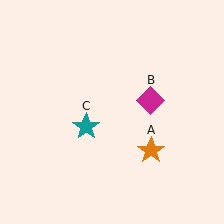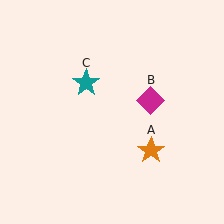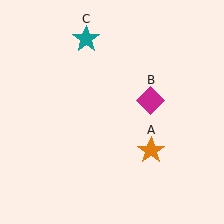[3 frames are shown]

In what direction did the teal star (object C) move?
The teal star (object C) moved up.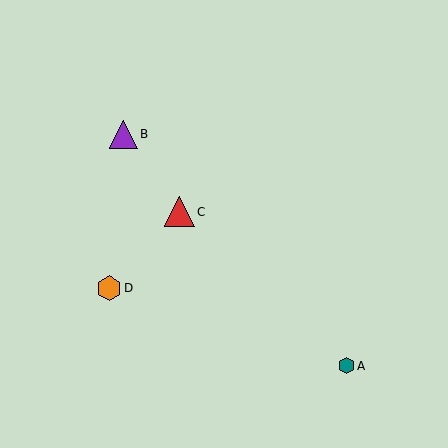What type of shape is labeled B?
Shape B is a purple triangle.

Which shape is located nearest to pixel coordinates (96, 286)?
The orange hexagon (labeled D) at (109, 288) is nearest to that location.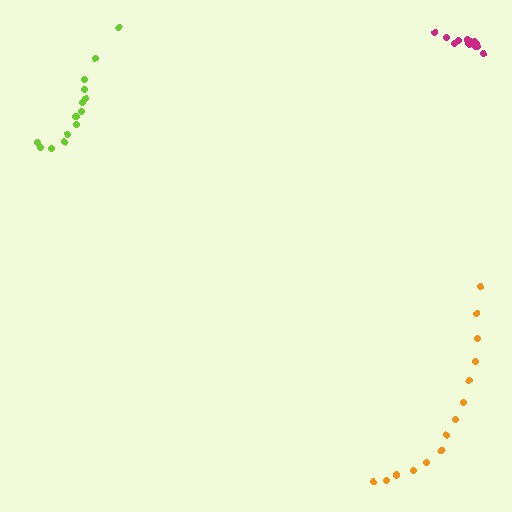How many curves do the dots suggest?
There are 3 distinct paths.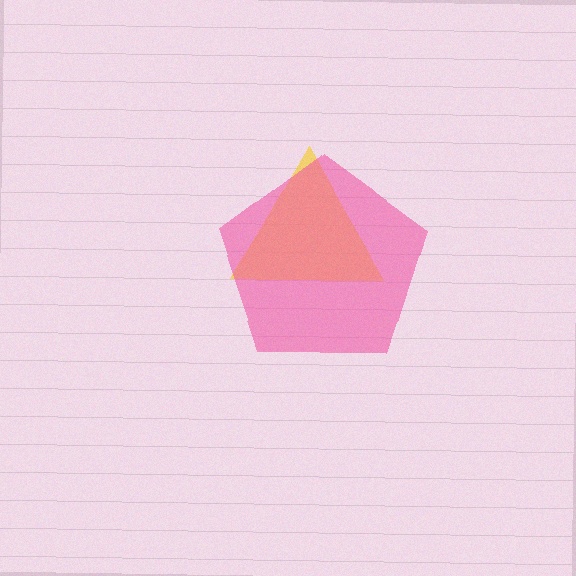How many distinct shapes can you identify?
There are 2 distinct shapes: a yellow triangle, a pink pentagon.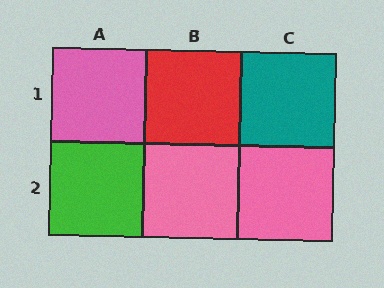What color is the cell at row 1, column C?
Teal.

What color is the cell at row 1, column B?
Red.